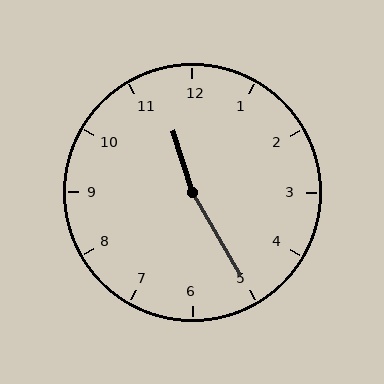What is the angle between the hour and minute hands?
Approximately 168 degrees.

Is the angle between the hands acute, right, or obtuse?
It is obtuse.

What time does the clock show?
11:25.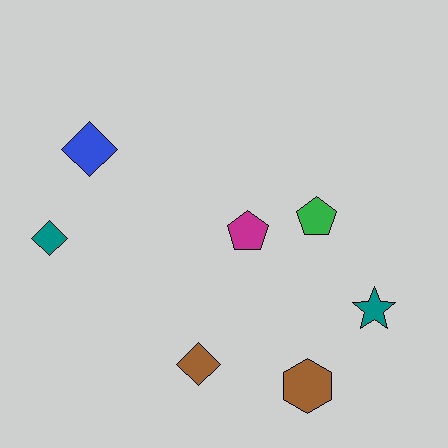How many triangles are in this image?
There are no triangles.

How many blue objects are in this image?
There is 1 blue object.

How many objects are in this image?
There are 7 objects.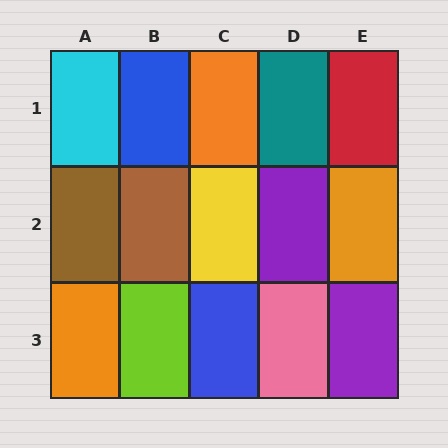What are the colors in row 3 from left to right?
Orange, lime, blue, pink, purple.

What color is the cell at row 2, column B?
Brown.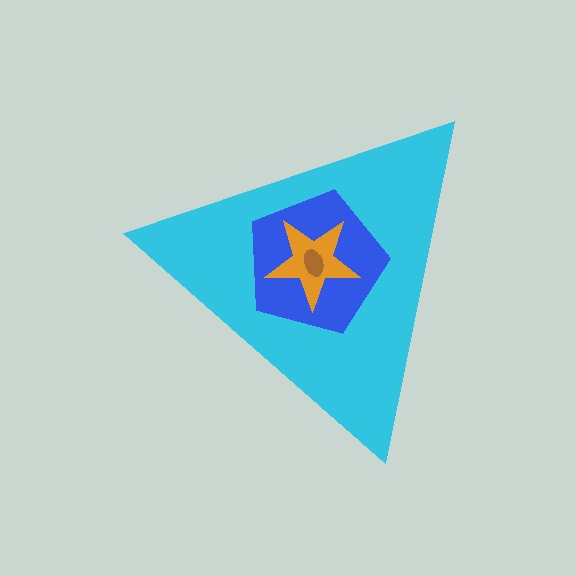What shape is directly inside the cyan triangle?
The blue pentagon.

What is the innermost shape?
The brown ellipse.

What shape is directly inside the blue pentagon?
The orange star.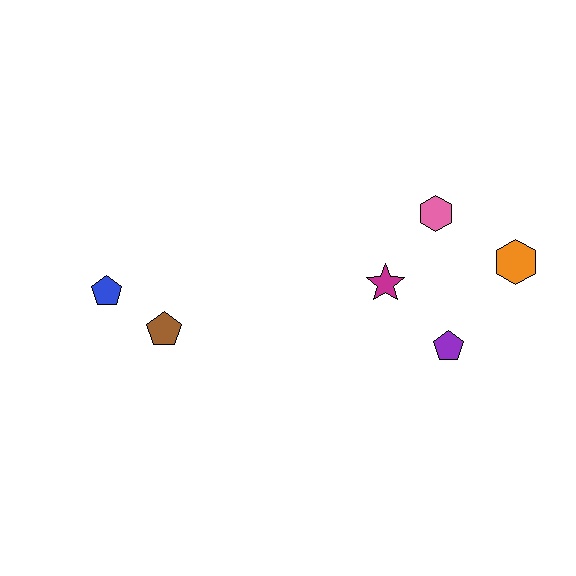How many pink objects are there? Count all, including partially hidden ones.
There is 1 pink object.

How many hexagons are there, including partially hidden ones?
There are 2 hexagons.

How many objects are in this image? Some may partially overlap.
There are 6 objects.